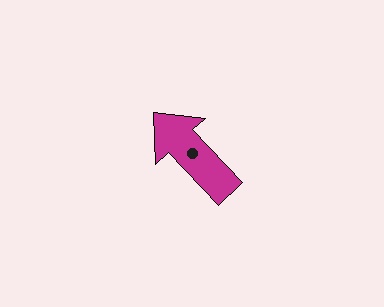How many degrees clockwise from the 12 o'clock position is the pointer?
Approximately 317 degrees.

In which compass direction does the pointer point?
Northwest.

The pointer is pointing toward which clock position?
Roughly 11 o'clock.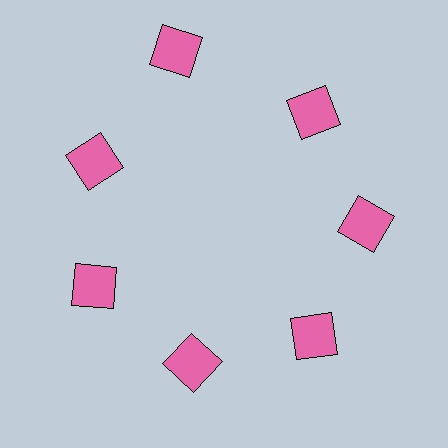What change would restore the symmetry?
The symmetry would be restored by moving it inward, back onto the ring so that all 7 squares sit at equal angles and equal distance from the center.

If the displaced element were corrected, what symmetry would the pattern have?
It would have 7-fold rotational symmetry — the pattern would map onto itself every 51 degrees.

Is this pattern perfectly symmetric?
No. The 7 pink squares are arranged in a ring, but one element near the 12 o'clock position is pushed outward from the center, breaking the 7-fold rotational symmetry.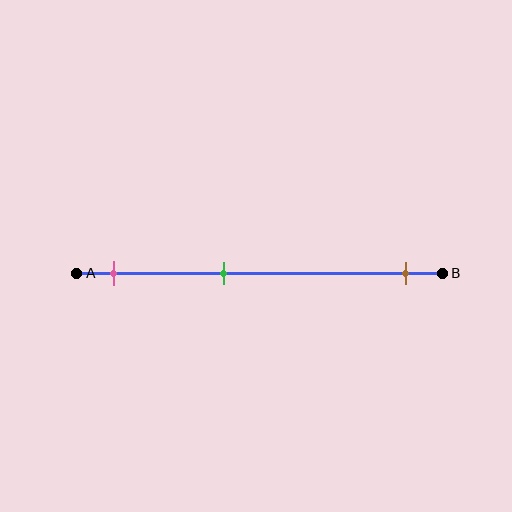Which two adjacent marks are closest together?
The pink and green marks are the closest adjacent pair.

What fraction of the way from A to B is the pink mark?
The pink mark is approximately 10% (0.1) of the way from A to B.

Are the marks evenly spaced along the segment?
No, the marks are not evenly spaced.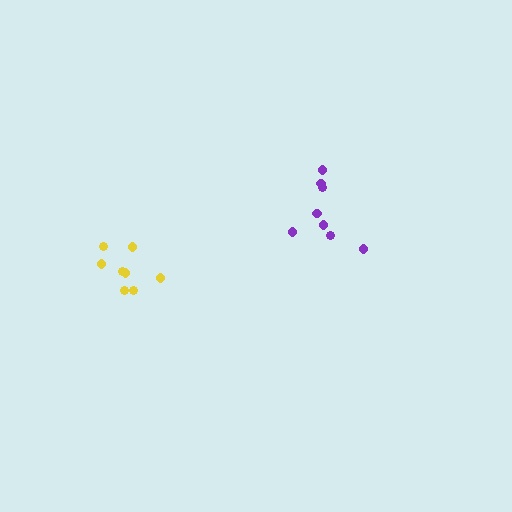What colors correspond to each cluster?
The clusters are colored: purple, yellow.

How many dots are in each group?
Group 1: 8 dots, Group 2: 8 dots (16 total).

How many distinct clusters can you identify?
There are 2 distinct clusters.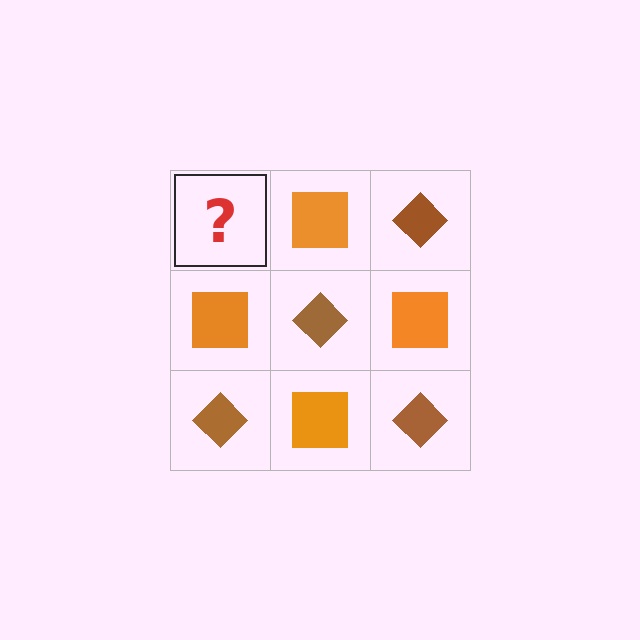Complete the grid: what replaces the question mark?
The question mark should be replaced with a brown diamond.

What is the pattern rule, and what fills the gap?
The rule is that it alternates brown diamond and orange square in a checkerboard pattern. The gap should be filled with a brown diamond.